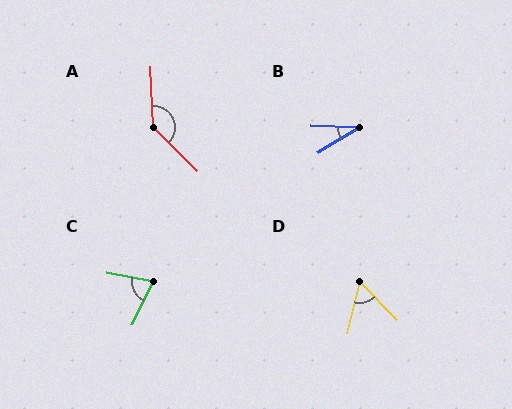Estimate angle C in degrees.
Approximately 75 degrees.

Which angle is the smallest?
B, at approximately 33 degrees.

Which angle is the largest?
A, at approximately 138 degrees.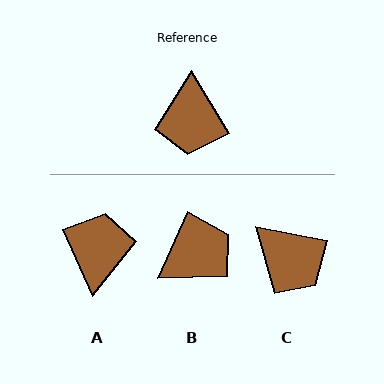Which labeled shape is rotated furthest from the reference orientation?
A, about 174 degrees away.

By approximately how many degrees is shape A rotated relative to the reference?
Approximately 174 degrees counter-clockwise.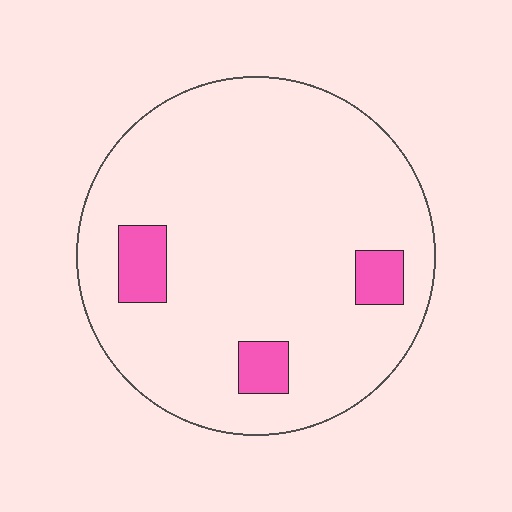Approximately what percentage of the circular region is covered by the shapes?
Approximately 10%.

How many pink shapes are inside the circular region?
3.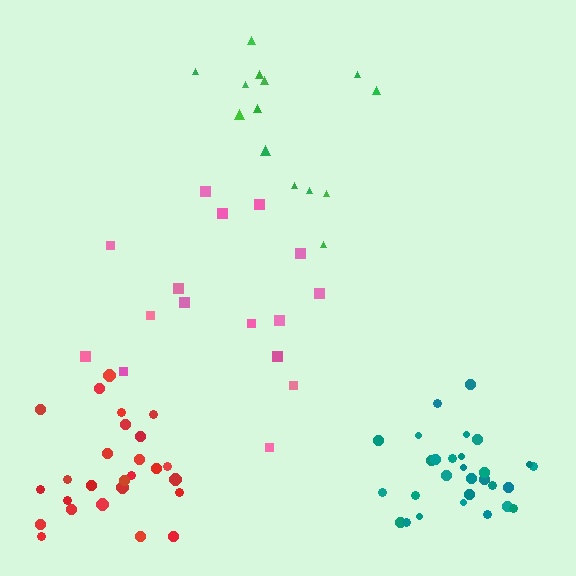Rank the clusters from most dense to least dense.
teal, red, green, pink.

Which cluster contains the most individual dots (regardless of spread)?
Teal (29).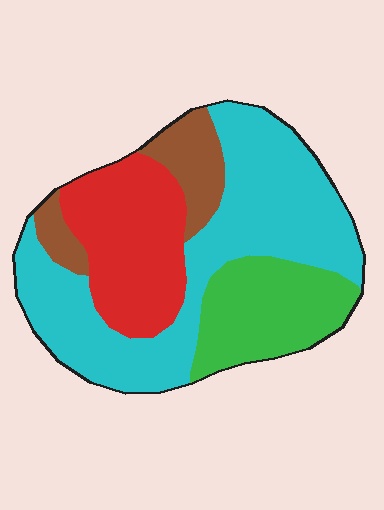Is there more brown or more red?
Red.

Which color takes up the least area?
Brown, at roughly 10%.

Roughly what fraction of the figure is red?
Red covers about 25% of the figure.